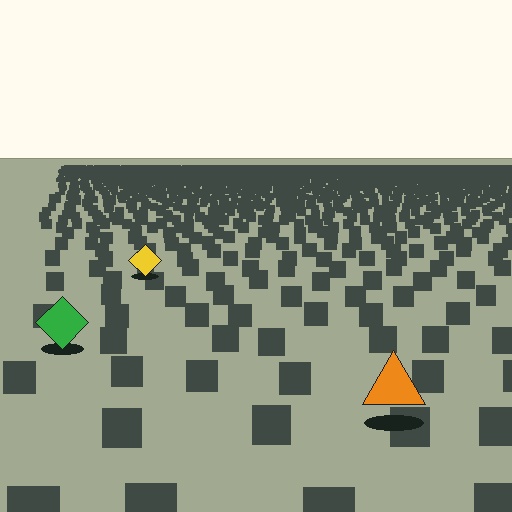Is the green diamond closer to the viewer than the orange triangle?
No. The orange triangle is closer — you can tell from the texture gradient: the ground texture is coarser near it.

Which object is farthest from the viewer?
The yellow diamond is farthest from the viewer. It appears smaller and the ground texture around it is denser.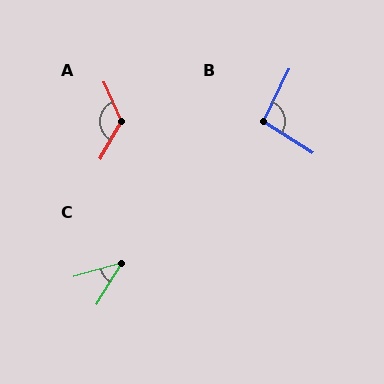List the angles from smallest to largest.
C (43°), B (97°), A (126°).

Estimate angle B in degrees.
Approximately 97 degrees.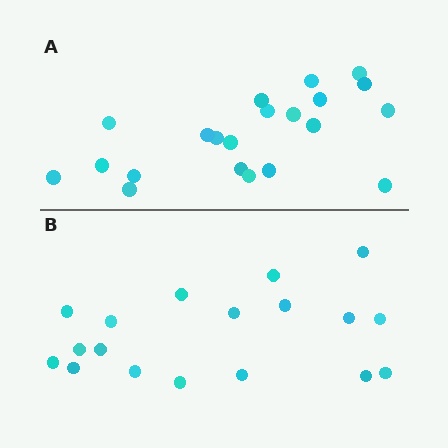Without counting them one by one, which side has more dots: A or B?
Region A (the top region) has more dots.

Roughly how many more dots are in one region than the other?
Region A has just a few more — roughly 2 or 3 more dots than region B.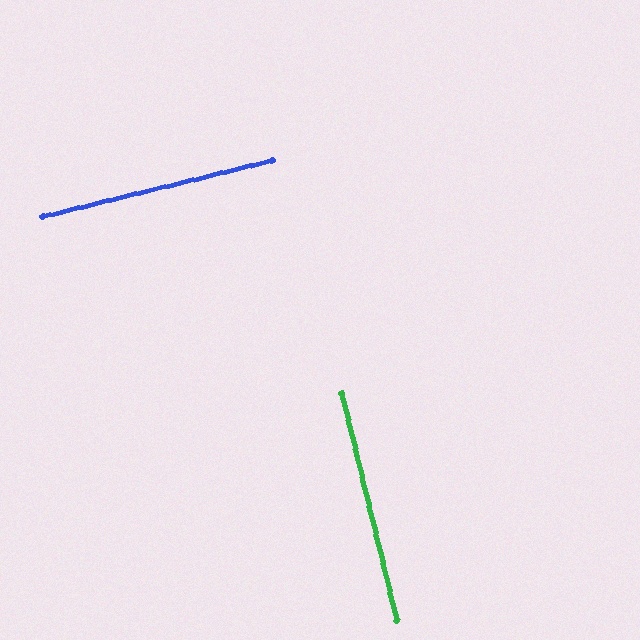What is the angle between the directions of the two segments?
Approximately 90 degrees.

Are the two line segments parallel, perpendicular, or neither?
Perpendicular — they meet at approximately 90°.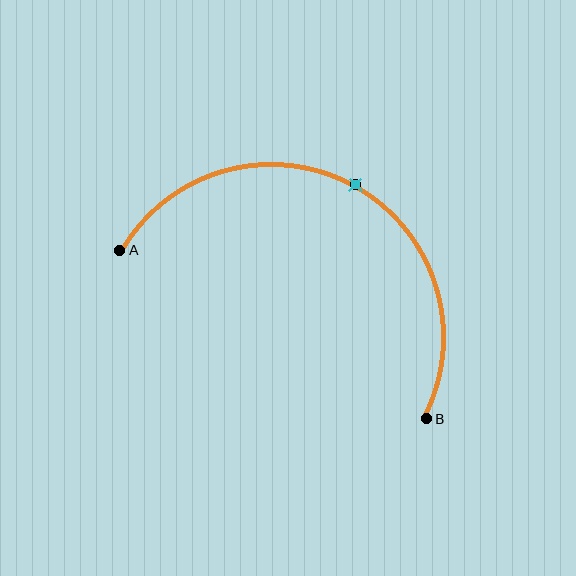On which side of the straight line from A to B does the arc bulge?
The arc bulges above the straight line connecting A and B.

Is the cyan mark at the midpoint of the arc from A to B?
Yes. The cyan mark lies on the arc at equal arc-length from both A and B — it is the arc midpoint.